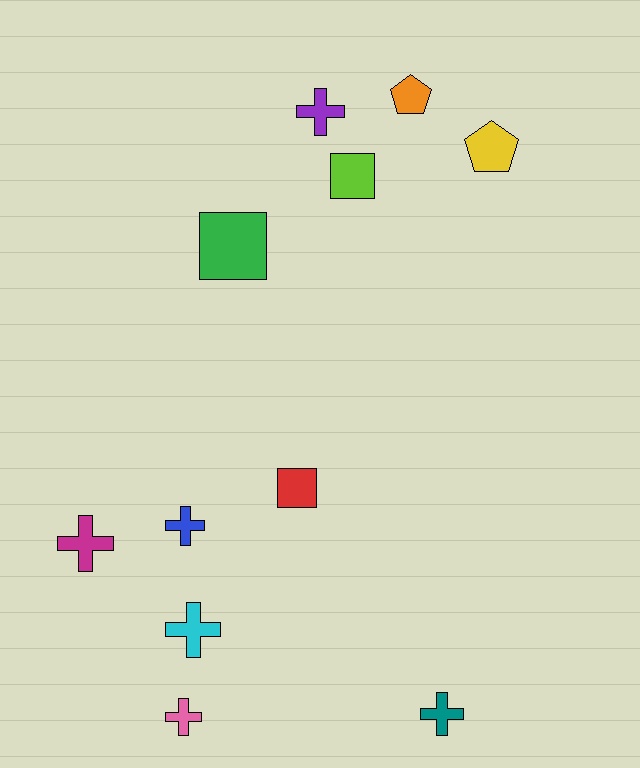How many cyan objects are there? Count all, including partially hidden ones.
There is 1 cyan object.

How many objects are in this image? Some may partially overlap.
There are 11 objects.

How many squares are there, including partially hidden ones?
There are 3 squares.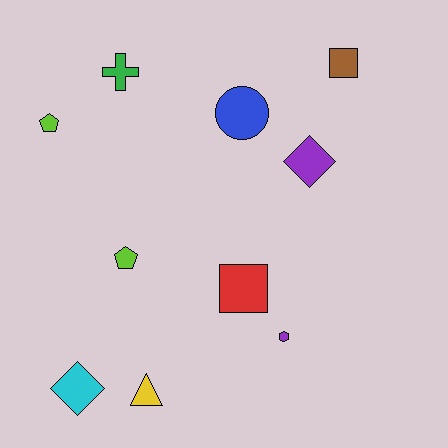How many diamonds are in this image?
There are 2 diamonds.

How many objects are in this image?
There are 10 objects.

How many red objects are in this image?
There is 1 red object.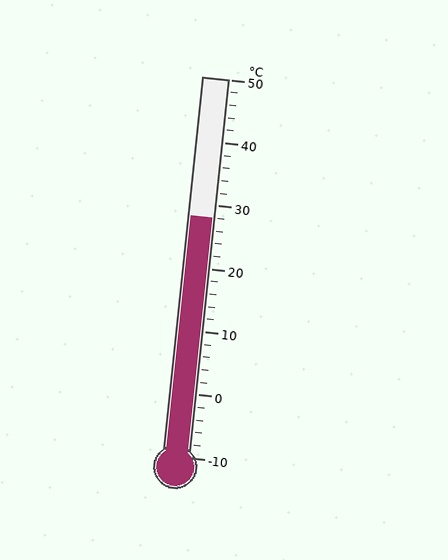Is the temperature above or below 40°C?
The temperature is below 40°C.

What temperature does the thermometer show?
The thermometer shows approximately 28°C.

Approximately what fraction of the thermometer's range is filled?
The thermometer is filled to approximately 65% of its range.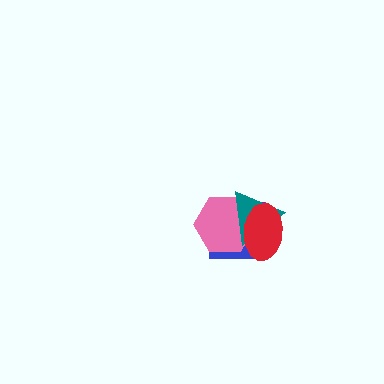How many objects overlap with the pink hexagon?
3 objects overlap with the pink hexagon.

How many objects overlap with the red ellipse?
3 objects overlap with the red ellipse.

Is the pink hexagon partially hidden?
Yes, it is partially covered by another shape.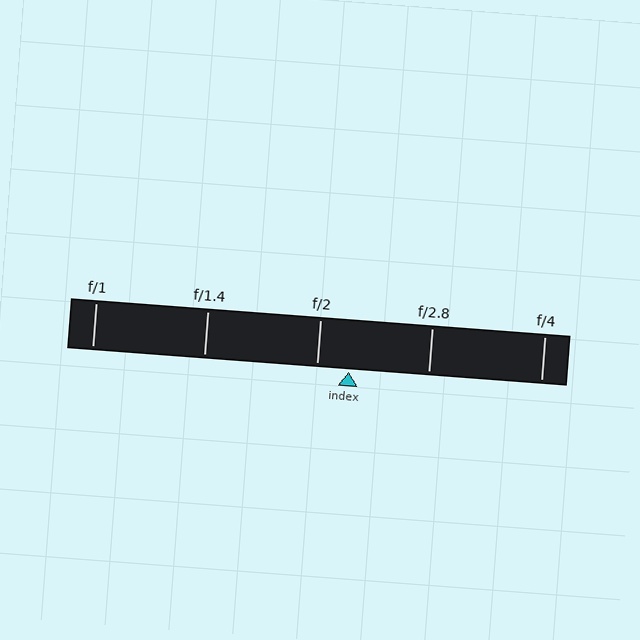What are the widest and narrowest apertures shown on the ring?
The widest aperture shown is f/1 and the narrowest is f/4.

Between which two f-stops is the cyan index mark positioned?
The index mark is between f/2 and f/2.8.